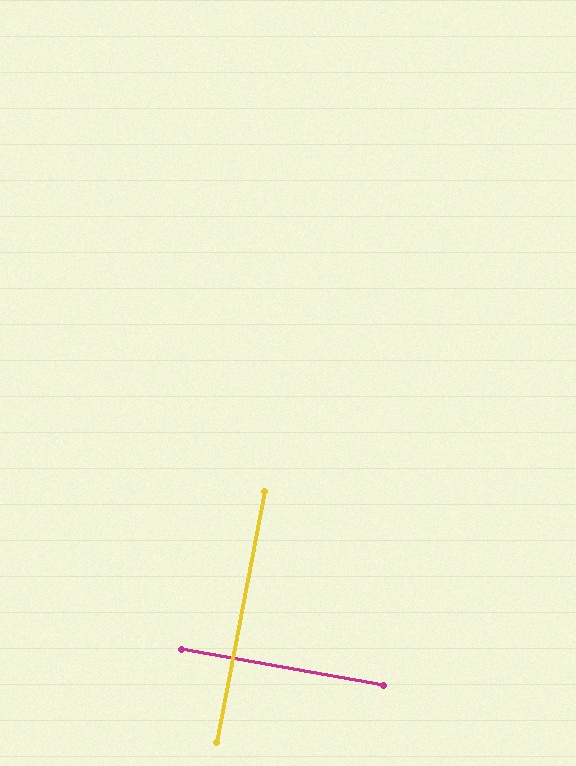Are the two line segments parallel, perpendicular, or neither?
Perpendicular — they meet at approximately 89°.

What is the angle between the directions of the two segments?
Approximately 89 degrees.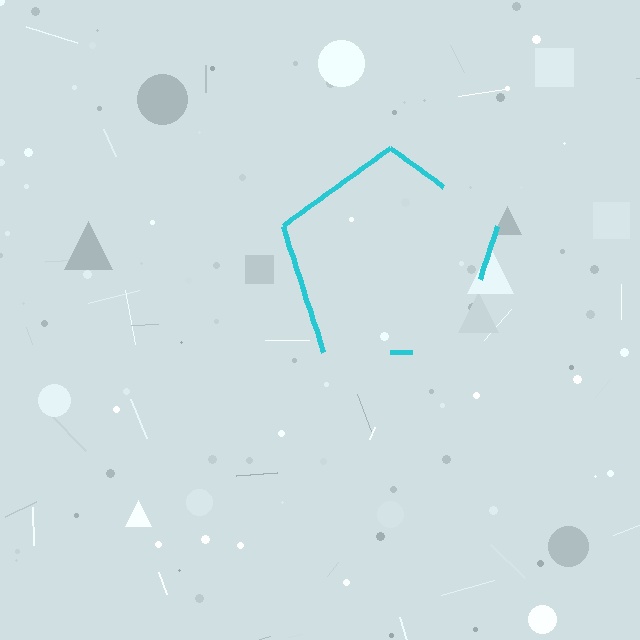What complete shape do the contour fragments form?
The contour fragments form a pentagon.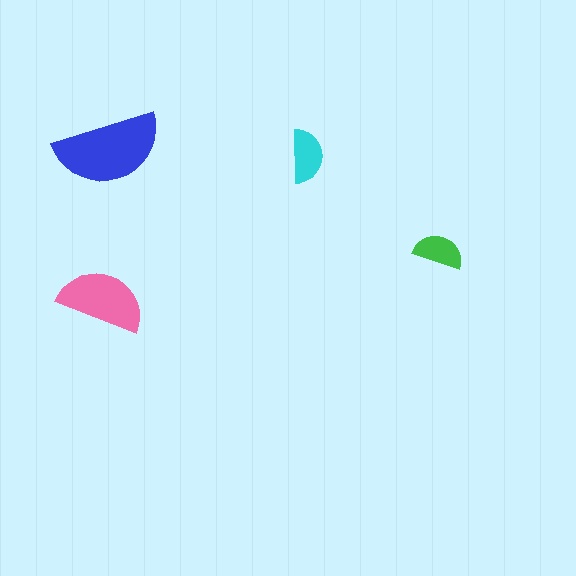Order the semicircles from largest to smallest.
the blue one, the pink one, the cyan one, the green one.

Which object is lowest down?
The pink semicircle is bottommost.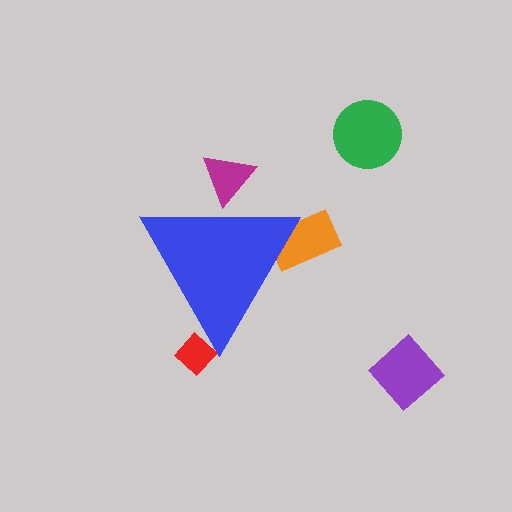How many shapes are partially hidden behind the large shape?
3 shapes are partially hidden.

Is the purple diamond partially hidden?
No, the purple diamond is fully visible.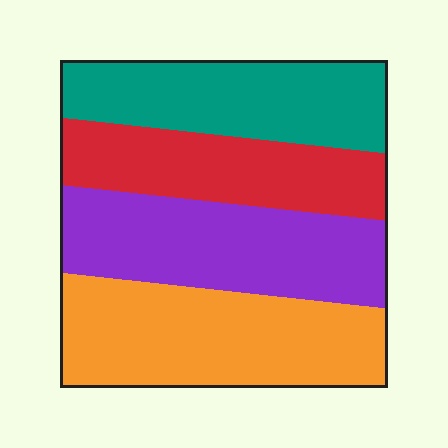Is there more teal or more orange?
Orange.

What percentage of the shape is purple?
Purple covers 27% of the shape.